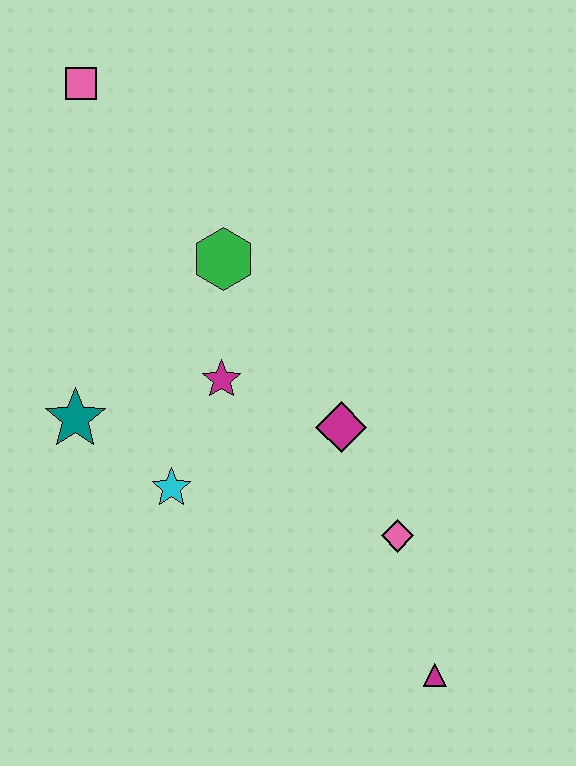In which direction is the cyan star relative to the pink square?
The cyan star is below the pink square.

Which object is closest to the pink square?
The green hexagon is closest to the pink square.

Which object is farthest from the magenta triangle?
The pink square is farthest from the magenta triangle.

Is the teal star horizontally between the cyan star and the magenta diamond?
No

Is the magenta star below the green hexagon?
Yes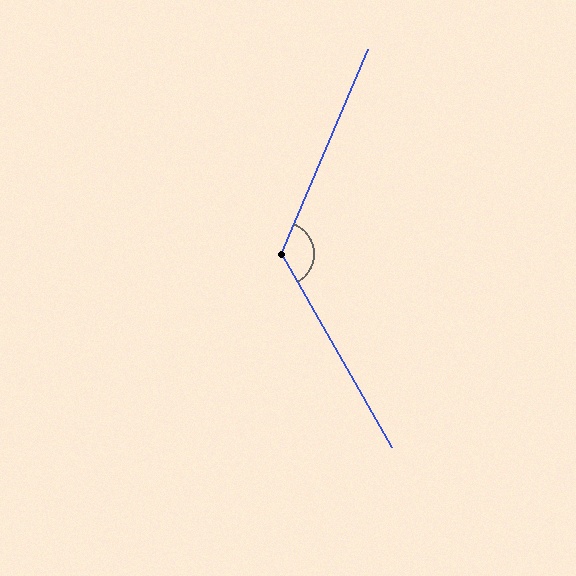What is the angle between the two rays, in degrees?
Approximately 127 degrees.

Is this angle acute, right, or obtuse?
It is obtuse.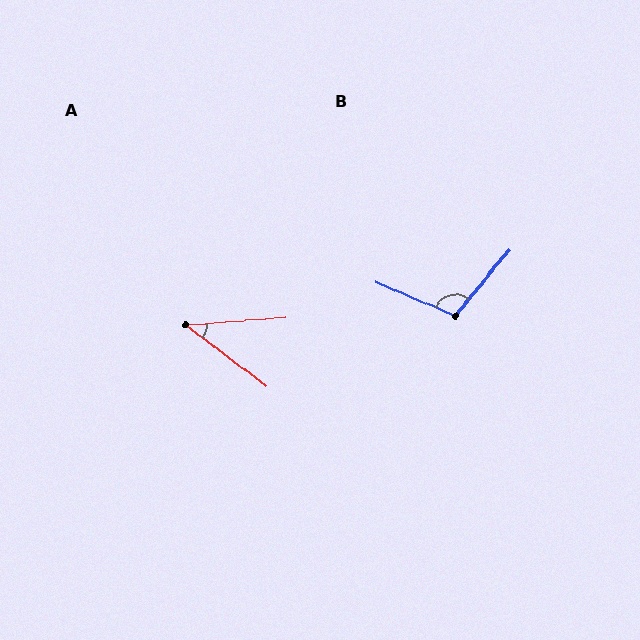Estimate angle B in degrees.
Approximately 106 degrees.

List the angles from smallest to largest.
A (41°), B (106°).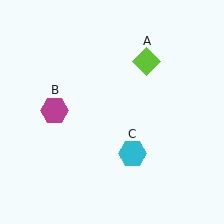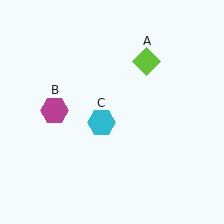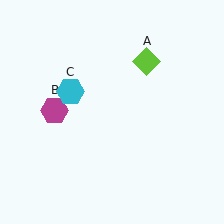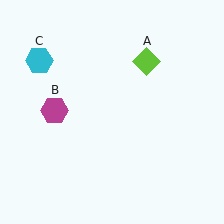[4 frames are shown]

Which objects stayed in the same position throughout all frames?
Lime diamond (object A) and magenta hexagon (object B) remained stationary.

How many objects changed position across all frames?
1 object changed position: cyan hexagon (object C).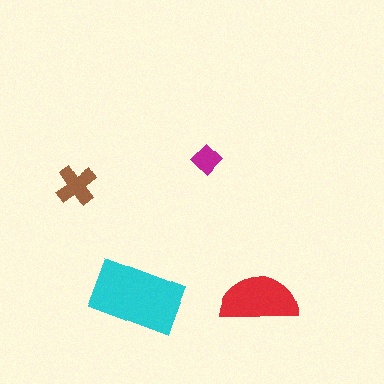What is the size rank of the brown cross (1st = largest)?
3rd.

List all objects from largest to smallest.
The cyan rectangle, the red semicircle, the brown cross, the magenta diamond.